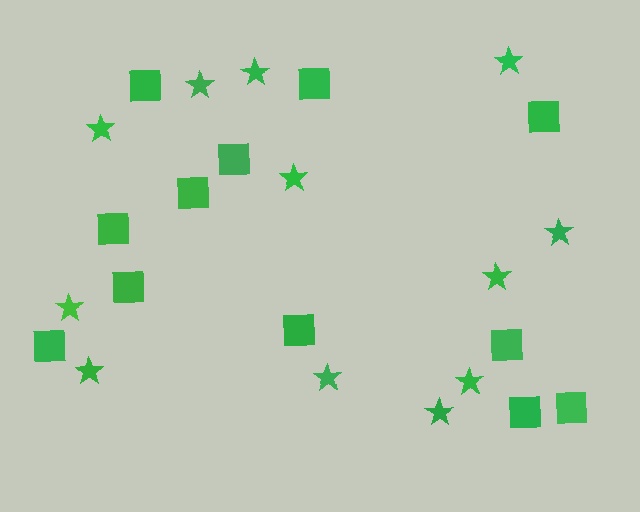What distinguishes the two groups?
There are 2 groups: one group of squares (12) and one group of stars (12).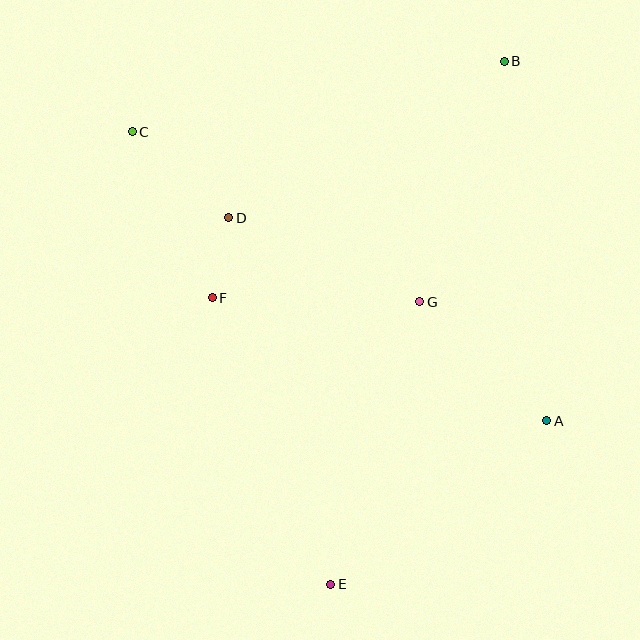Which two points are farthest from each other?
Points B and E are farthest from each other.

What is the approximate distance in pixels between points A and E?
The distance between A and E is approximately 271 pixels.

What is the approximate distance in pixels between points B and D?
The distance between B and D is approximately 317 pixels.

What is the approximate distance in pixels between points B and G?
The distance between B and G is approximately 255 pixels.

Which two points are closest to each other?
Points D and F are closest to each other.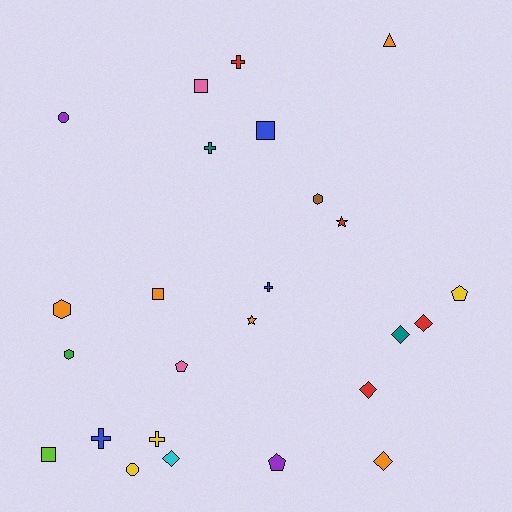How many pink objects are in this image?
There are 2 pink objects.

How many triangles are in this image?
There is 1 triangle.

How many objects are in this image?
There are 25 objects.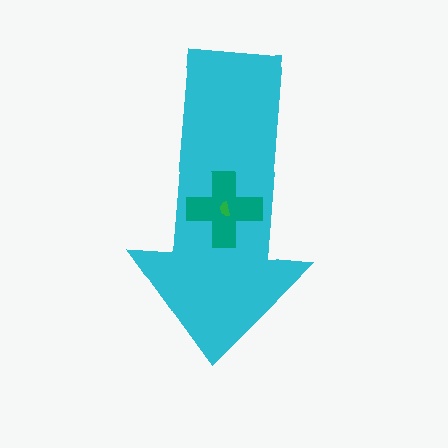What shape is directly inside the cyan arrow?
The teal cross.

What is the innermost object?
The green semicircle.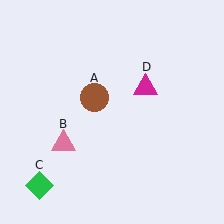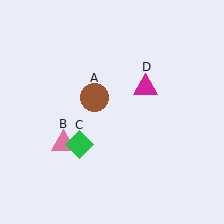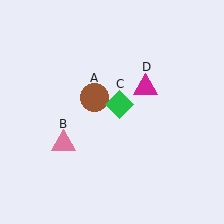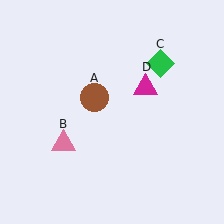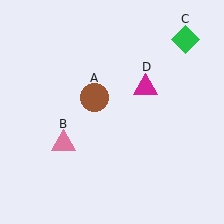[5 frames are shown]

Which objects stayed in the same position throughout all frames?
Brown circle (object A) and pink triangle (object B) and magenta triangle (object D) remained stationary.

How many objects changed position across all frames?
1 object changed position: green diamond (object C).